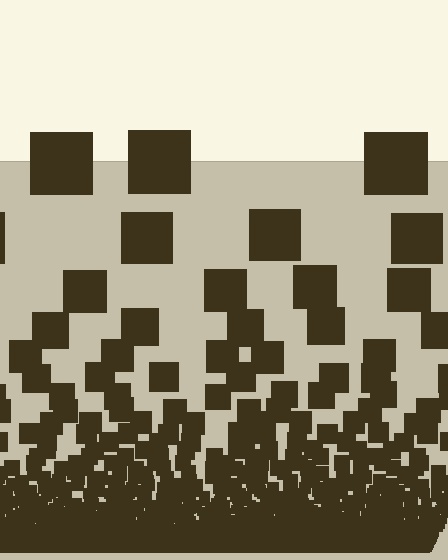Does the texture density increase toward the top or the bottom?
Density increases toward the bottom.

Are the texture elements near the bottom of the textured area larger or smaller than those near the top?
Smaller. The gradient is inverted — elements near the bottom are smaller and denser.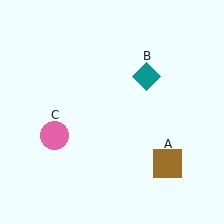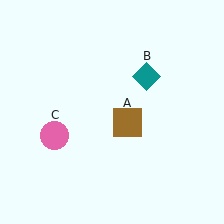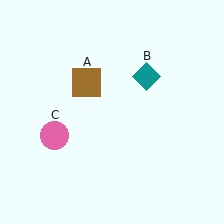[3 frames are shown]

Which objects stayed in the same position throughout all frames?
Teal diamond (object B) and pink circle (object C) remained stationary.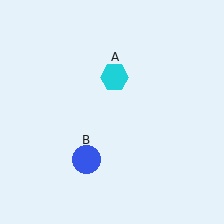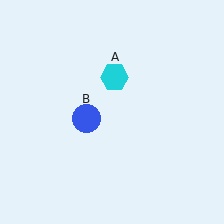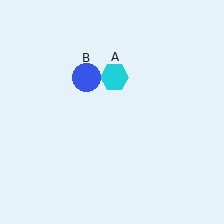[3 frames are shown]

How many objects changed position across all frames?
1 object changed position: blue circle (object B).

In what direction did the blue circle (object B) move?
The blue circle (object B) moved up.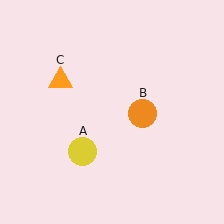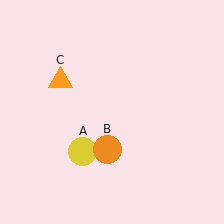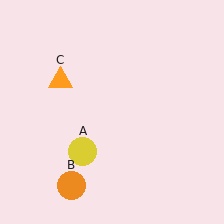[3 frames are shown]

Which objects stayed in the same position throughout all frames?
Yellow circle (object A) and orange triangle (object C) remained stationary.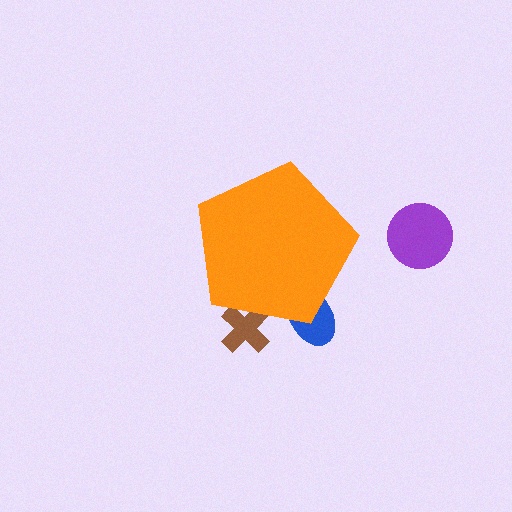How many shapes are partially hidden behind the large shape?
2 shapes are partially hidden.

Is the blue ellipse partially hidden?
Yes, the blue ellipse is partially hidden behind the orange pentagon.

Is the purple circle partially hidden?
No, the purple circle is fully visible.